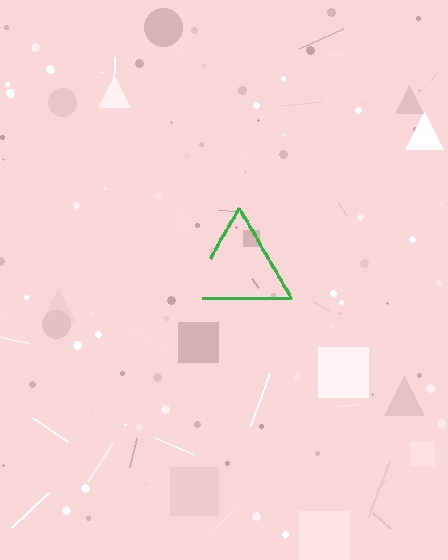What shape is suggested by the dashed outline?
The dashed outline suggests a triangle.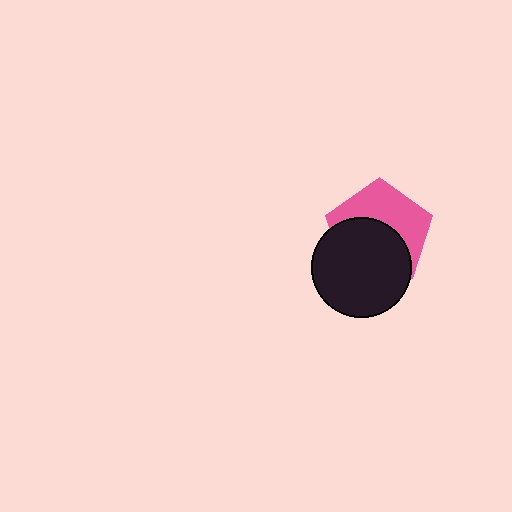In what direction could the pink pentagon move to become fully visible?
The pink pentagon could move up. That would shift it out from behind the black circle entirely.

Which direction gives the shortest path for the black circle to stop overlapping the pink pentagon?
Moving down gives the shortest separation.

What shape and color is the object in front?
The object in front is a black circle.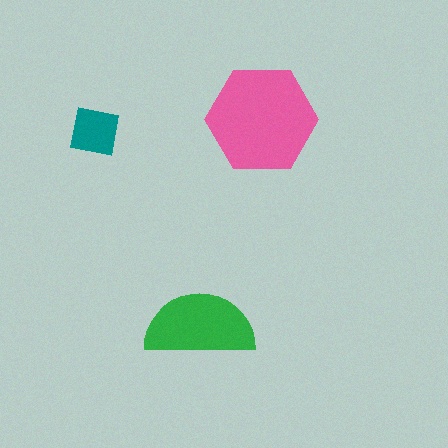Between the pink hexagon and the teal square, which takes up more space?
The pink hexagon.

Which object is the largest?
The pink hexagon.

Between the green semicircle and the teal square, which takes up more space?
The green semicircle.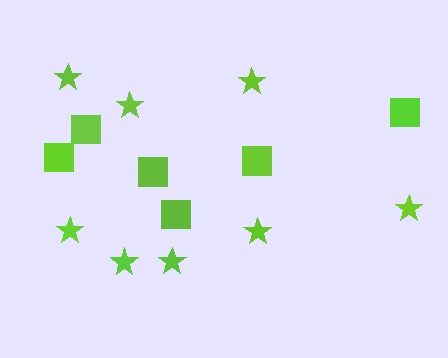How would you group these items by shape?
There are 2 groups: one group of squares (6) and one group of stars (8).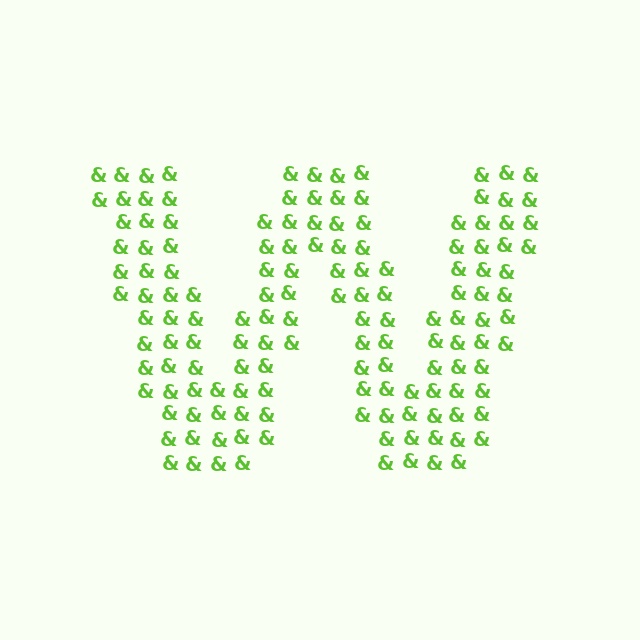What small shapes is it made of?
It is made of small ampersands.